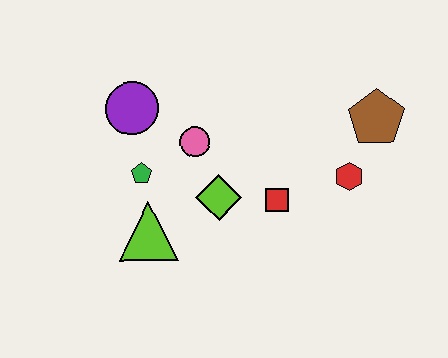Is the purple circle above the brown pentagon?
Yes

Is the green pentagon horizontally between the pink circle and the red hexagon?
No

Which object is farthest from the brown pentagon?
The lime triangle is farthest from the brown pentagon.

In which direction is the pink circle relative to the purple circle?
The pink circle is to the right of the purple circle.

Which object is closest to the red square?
The lime diamond is closest to the red square.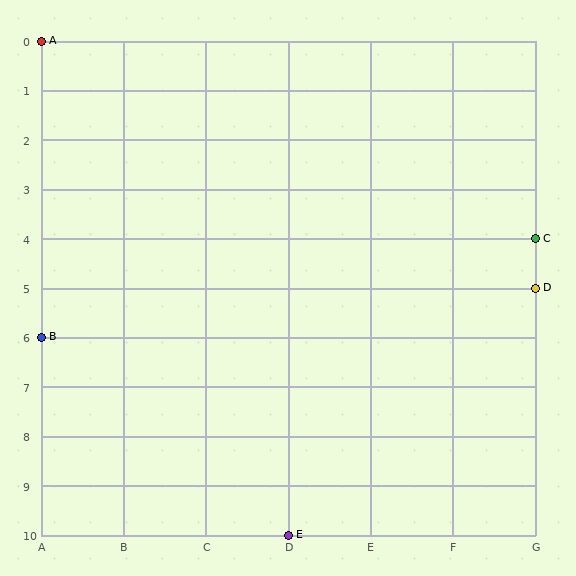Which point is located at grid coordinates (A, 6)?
Point B is at (A, 6).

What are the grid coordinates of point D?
Point D is at grid coordinates (G, 5).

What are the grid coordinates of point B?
Point B is at grid coordinates (A, 6).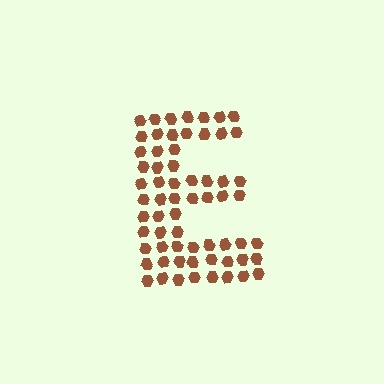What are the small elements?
The small elements are hexagons.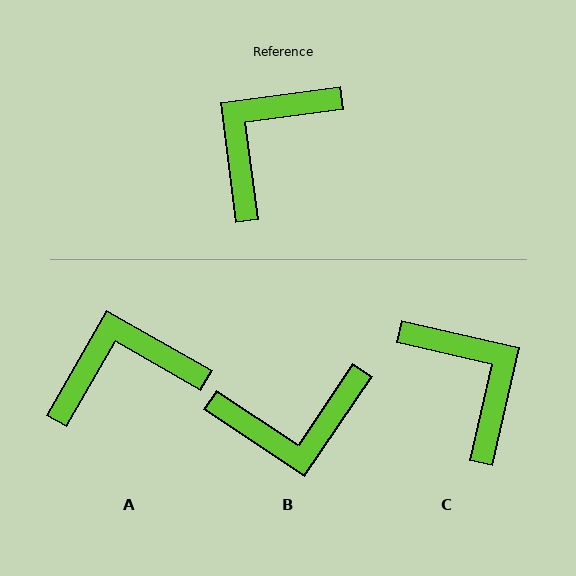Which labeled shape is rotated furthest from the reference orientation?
B, about 139 degrees away.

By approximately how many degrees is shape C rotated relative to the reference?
Approximately 110 degrees clockwise.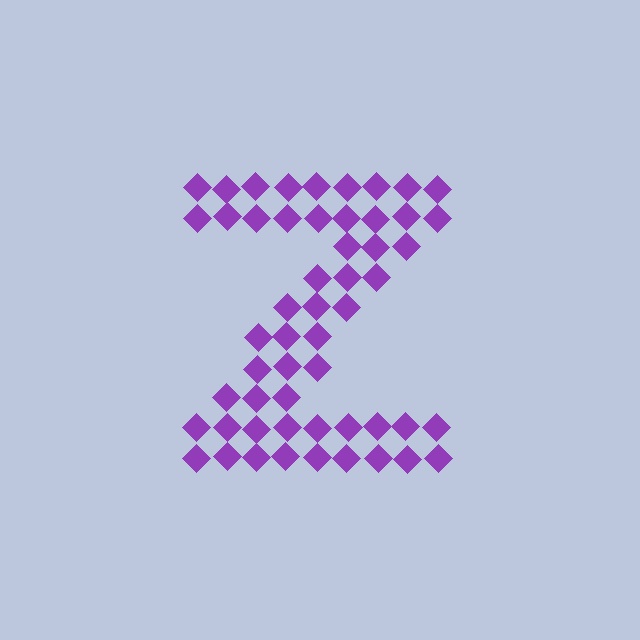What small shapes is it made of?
It is made of small diamonds.